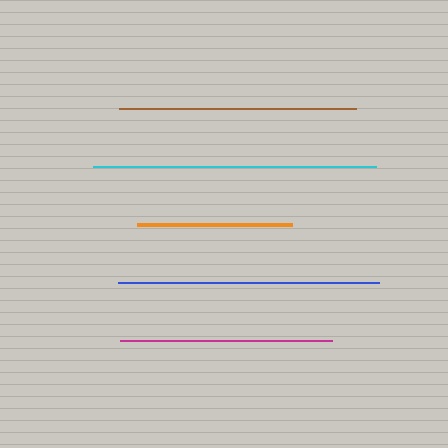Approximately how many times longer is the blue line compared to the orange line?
The blue line is approximately 1.7 times the length of the orange line.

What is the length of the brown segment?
The brown segment is approximately 237 pixels long.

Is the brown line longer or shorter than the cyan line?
The cyan line is longer than the brown line.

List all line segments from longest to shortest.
From longest to shortest: cyan, blue, brown, magenta, orange.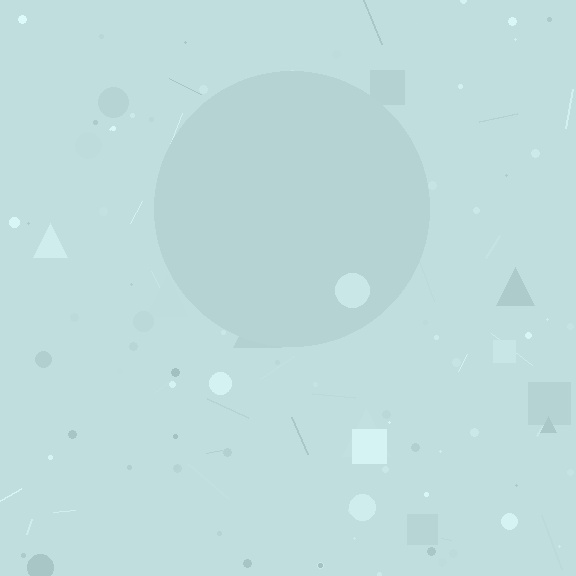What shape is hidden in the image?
A circle is hidden in the image.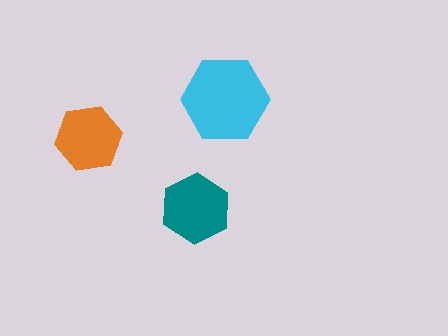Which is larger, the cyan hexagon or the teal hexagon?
The cyan one.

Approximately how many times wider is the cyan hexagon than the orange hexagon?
About 1.5 times wider.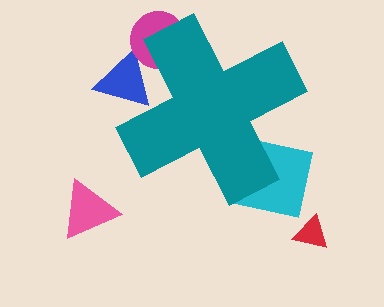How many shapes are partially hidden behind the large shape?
3 shapes are partially hidden.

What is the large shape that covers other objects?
A teal cross.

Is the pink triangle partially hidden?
No, the pink triangle is fully visible.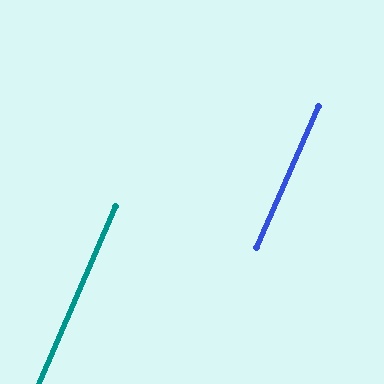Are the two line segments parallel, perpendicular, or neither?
Parallel — their directions differ by only 0.5°.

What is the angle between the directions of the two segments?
Approximately 1 degree.